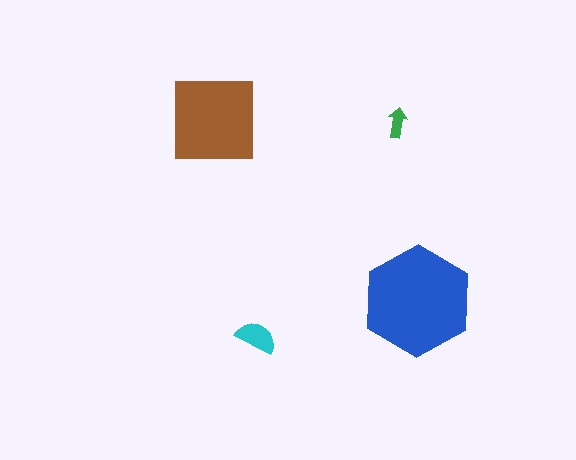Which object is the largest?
The blue hexagon.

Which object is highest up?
The brown square is topmost.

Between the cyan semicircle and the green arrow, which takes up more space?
The cyan semicircle.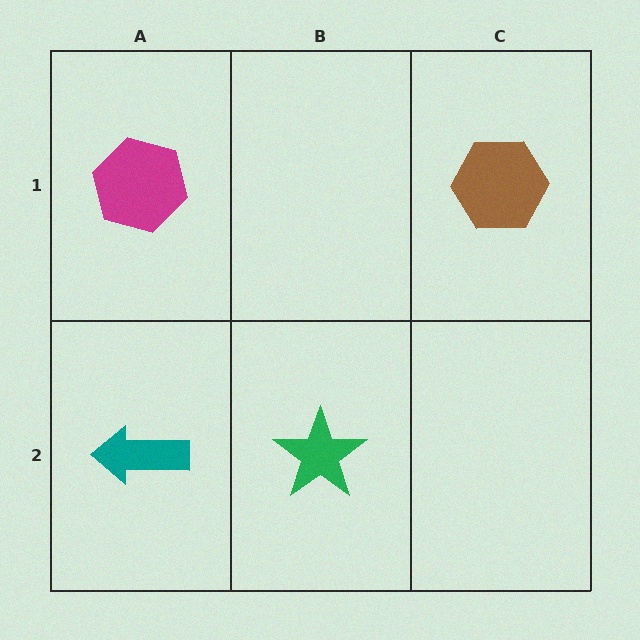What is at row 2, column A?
A teal arrow.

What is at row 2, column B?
A green star.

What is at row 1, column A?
A magenta hexagon.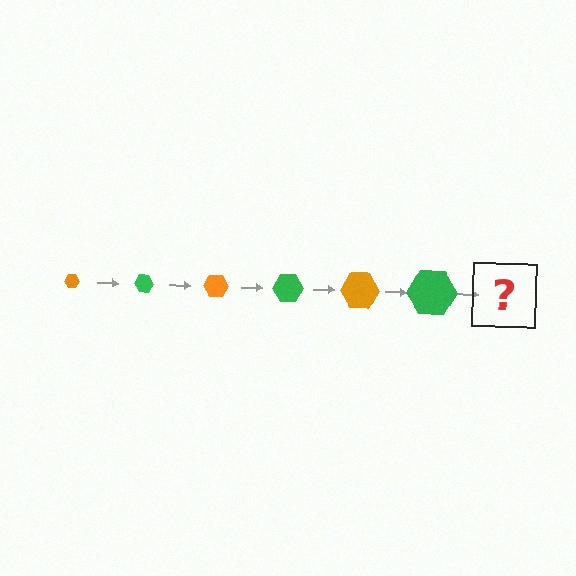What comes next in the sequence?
The next element should be an orange hexagon, larger than the previous one.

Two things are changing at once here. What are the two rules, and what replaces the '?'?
The two rules are that the hexagon grows larger each step and the color cycles through orange and green. The '?' should be an orange hexagon, larger than the previous one.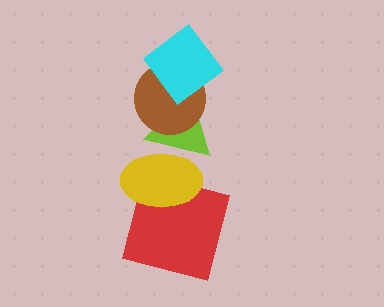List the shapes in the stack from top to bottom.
From top to bottom: the cyan diamond, the brown circle, the lime triangle, the yellow ellipse, the red square.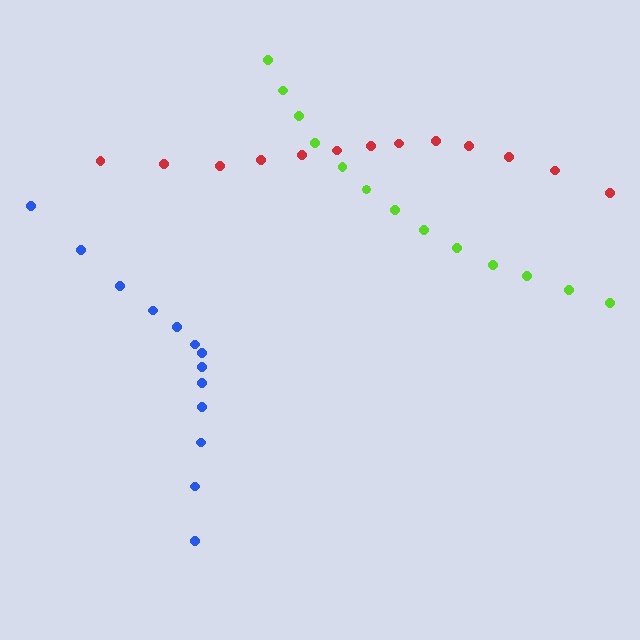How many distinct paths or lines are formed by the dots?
There are 3 distinct paths.